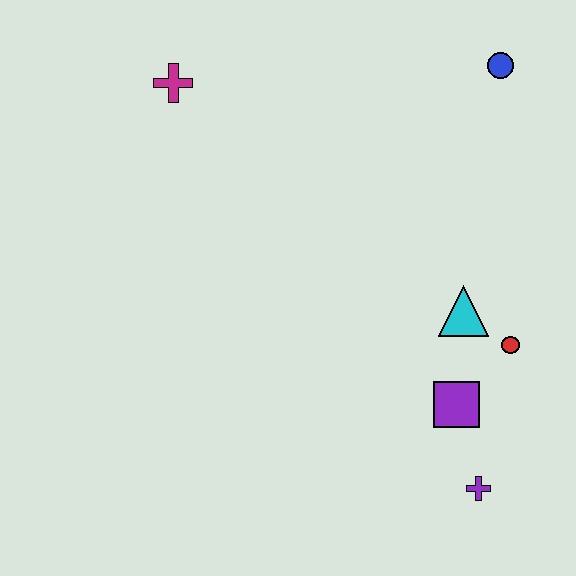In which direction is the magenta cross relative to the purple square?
The magenta cross is above the purple square.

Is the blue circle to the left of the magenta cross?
No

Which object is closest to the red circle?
The cyan triangle is closest to the red circle.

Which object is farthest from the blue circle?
The purple cross is farthest from the blue circle.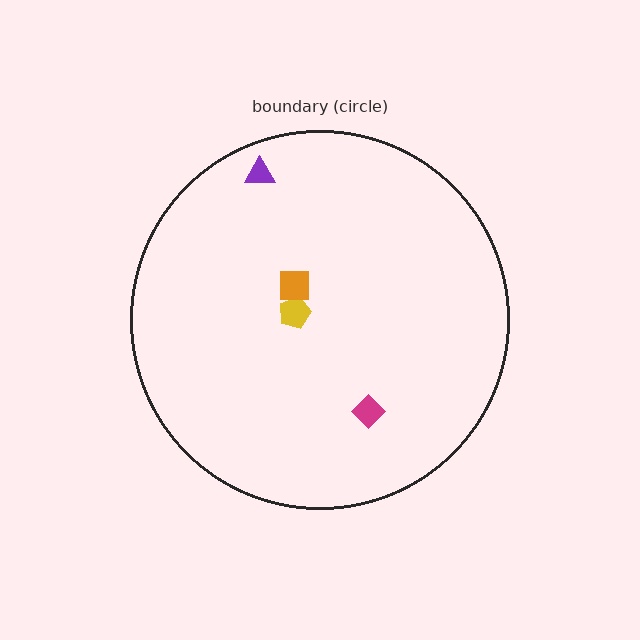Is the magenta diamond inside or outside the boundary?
Inside.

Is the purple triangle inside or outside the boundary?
Inside.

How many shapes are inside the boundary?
4 inside, 0 outside.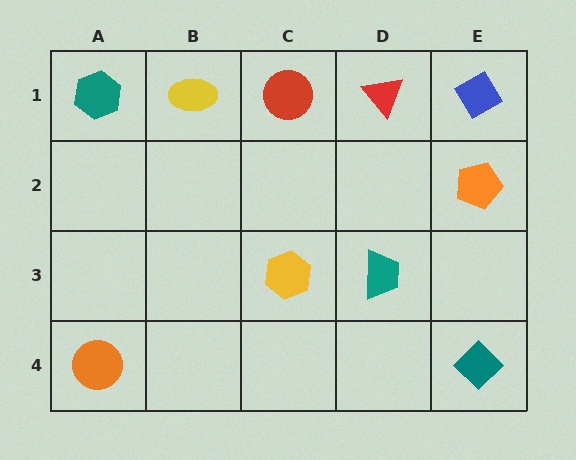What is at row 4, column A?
An orange circle.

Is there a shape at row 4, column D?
No, that cell is empty.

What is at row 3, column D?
A teal trapezoid.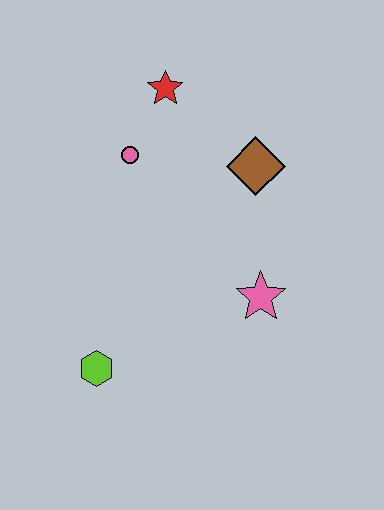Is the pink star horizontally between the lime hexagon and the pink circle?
No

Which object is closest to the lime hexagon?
The pink star is closest to the lime hexagon.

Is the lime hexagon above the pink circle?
No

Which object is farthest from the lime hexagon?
The red star is farthest from the lime hexagon.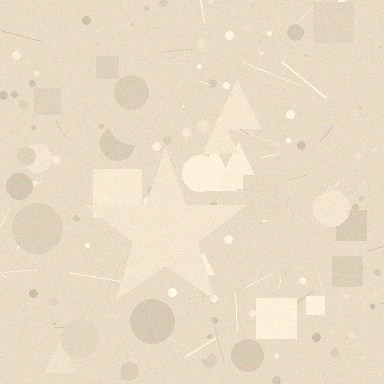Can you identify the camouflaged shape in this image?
The camouflaged shape is a star.